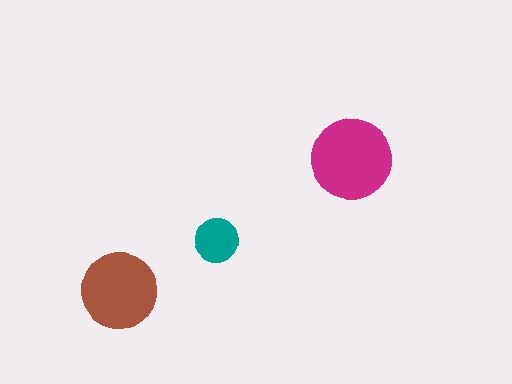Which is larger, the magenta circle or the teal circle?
The magenta one.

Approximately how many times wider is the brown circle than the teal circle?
About 1.5 times wider.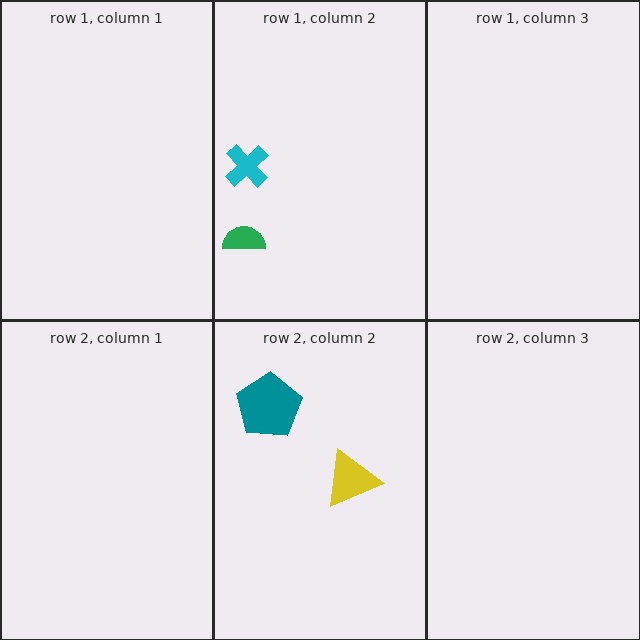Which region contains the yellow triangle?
The row 2, column 2 region.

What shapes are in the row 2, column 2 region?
The yellow triangle, the teal pentagon.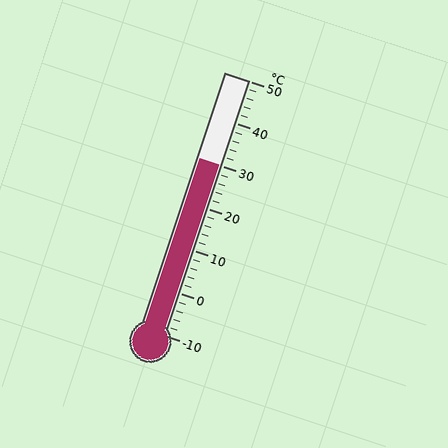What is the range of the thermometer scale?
The thermometer scale ranges from -10°C to 50°C.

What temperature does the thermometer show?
The thermometer shows approximately 30°C.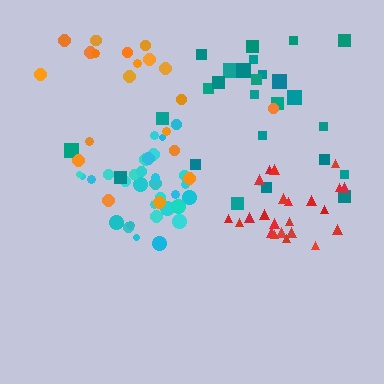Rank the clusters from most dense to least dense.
cyan, red, teal, orange.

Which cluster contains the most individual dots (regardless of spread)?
Cyan (32).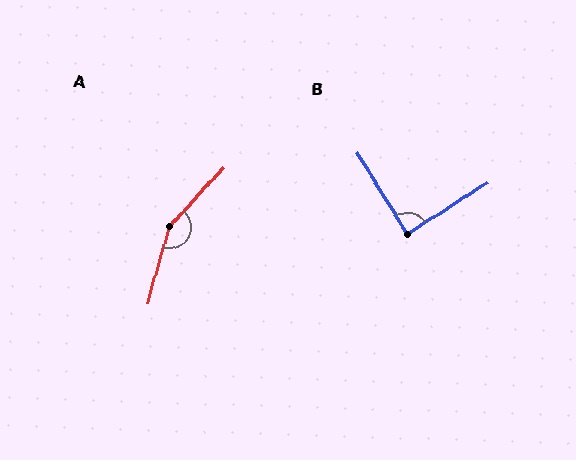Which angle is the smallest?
B, at approximately 89 degrees.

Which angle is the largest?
A, at approximately 153 degrees.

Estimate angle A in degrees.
Approximately 153 degrees.